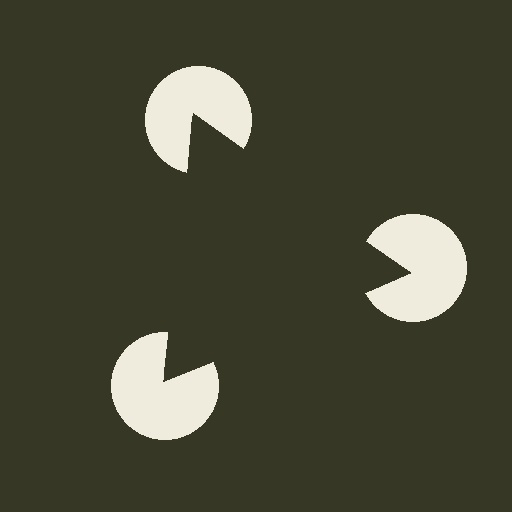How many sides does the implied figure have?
3 sides.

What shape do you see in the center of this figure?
An illusory triangle — its edges are inferred from the aligned wedge cuts in the pac-man discs, not physically drawn.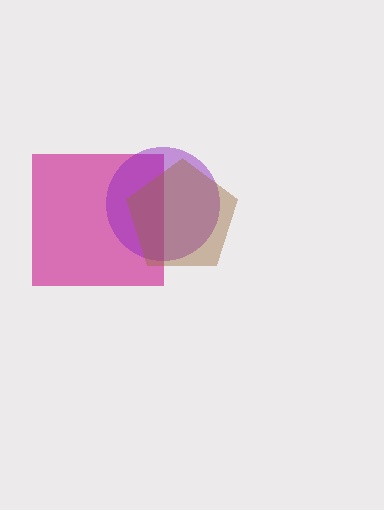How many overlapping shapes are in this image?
There are 3 overlapping shapes in the image.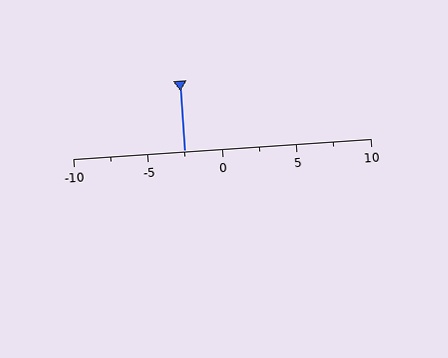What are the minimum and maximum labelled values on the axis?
The axis runs from -10 to 10.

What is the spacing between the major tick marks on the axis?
The major ticks are spaced 5 apart.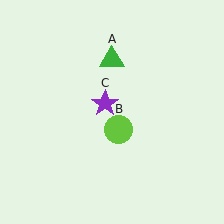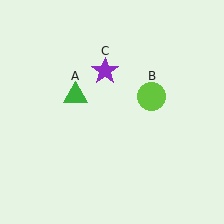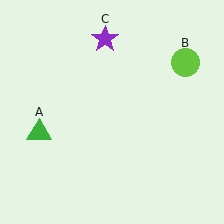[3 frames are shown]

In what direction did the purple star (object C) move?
The purple star (object C) moved up.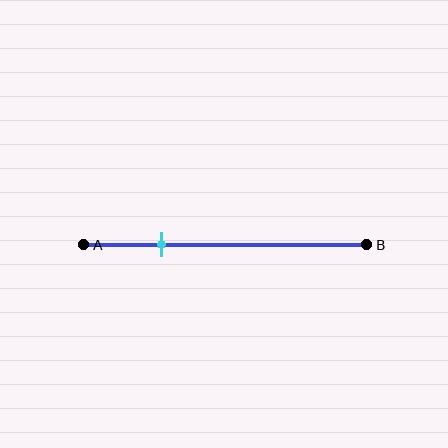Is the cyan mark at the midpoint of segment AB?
No, the mark is at about 30% from A, not at the 50% midpoint.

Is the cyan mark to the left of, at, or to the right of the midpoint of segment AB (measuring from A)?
The cyan mark is to the left of the midpoint of segment AB.